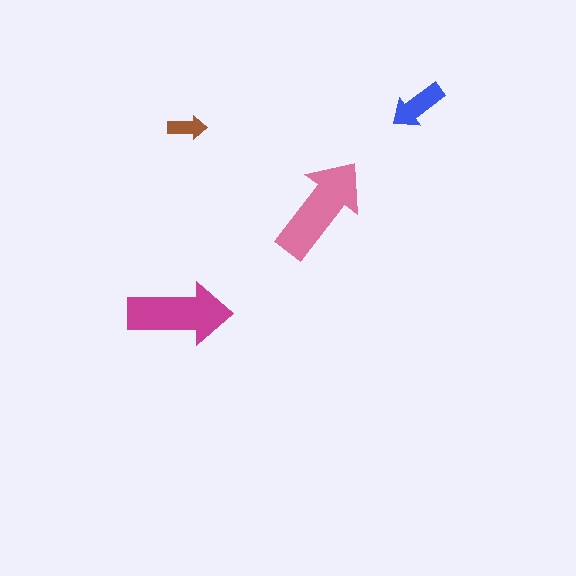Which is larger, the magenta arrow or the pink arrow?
The pink one.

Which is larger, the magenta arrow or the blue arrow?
The magenta one.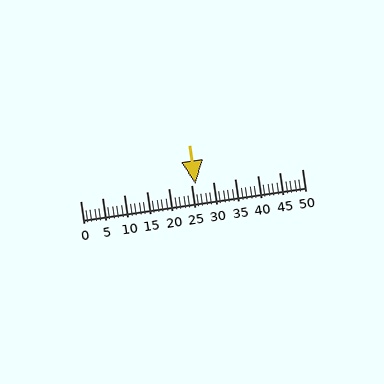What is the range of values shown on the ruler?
The ruler shows values from 0 to 50.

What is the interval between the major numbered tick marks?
The major tick marks are spaced 5 units apart.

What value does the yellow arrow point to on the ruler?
The yellow arrow points to approximately 26.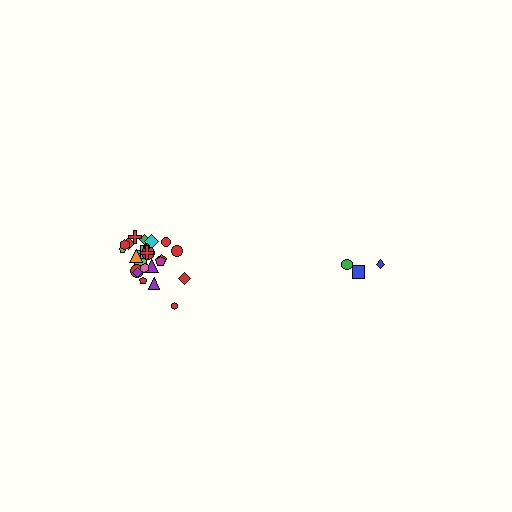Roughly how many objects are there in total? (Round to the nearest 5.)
Roughly 30 objects in total.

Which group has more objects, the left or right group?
The left group.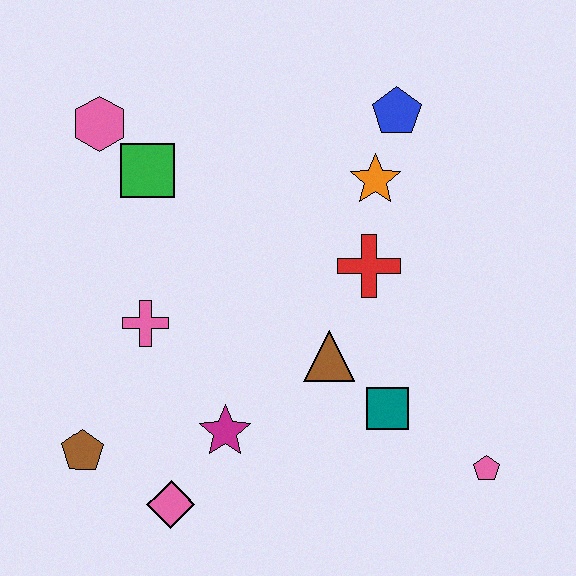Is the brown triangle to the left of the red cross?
Yes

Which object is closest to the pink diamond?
The magenta star is closest to the pink diamond.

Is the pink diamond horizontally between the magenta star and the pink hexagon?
Yes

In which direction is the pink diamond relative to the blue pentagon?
The pink diamond is below the blue pentagon.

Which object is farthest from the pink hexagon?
The pink pentagon is farthest from the pink hexagon.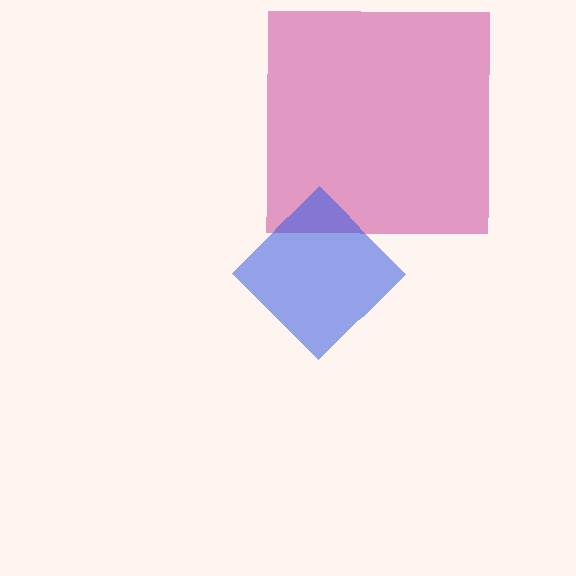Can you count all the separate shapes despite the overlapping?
Yes, there are 2 separate shapes.